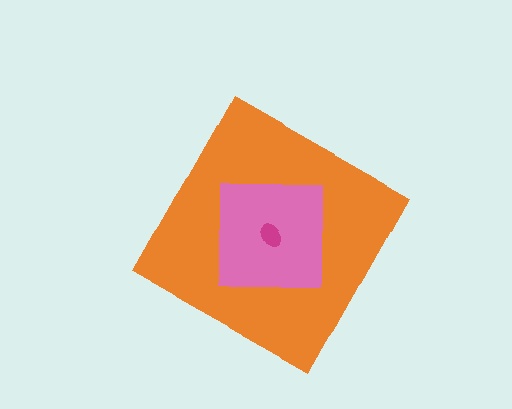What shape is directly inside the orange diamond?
The pink square.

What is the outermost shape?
The orange diamond.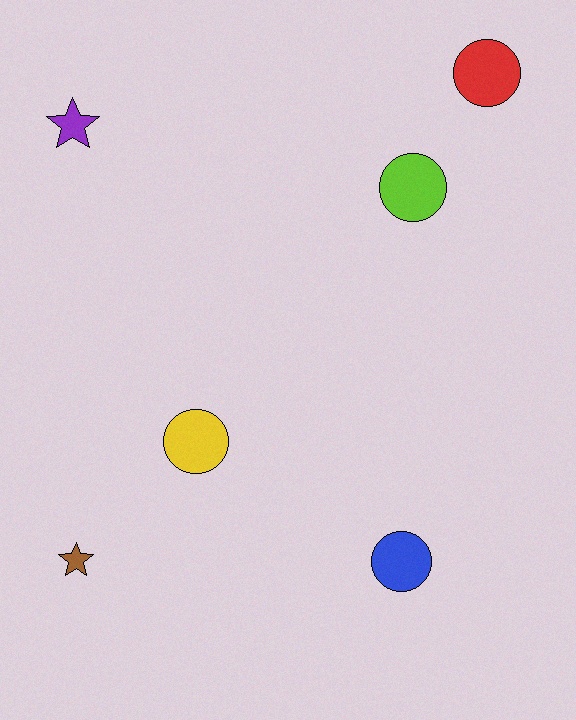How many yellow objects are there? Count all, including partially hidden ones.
There is 1 yellow object.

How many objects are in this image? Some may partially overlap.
There are 6 objects.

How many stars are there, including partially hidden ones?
There are 2 stars.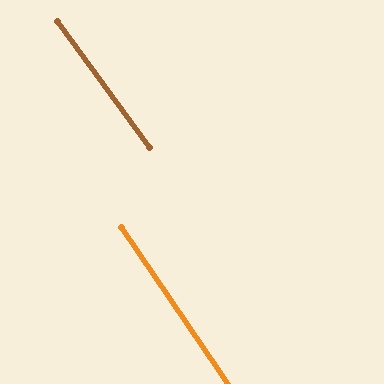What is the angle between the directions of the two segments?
Approximately 2 degrees.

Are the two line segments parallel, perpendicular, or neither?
Parallel — their directions differ by only 1.7°.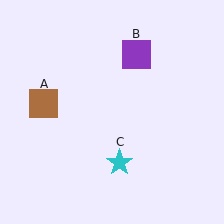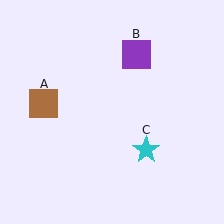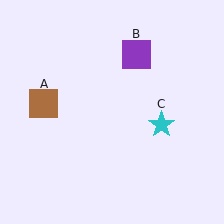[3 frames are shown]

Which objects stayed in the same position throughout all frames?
Brown square (object A) and purple square (object B) remained stationary.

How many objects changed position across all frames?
1 object changed position: cyan star (object C).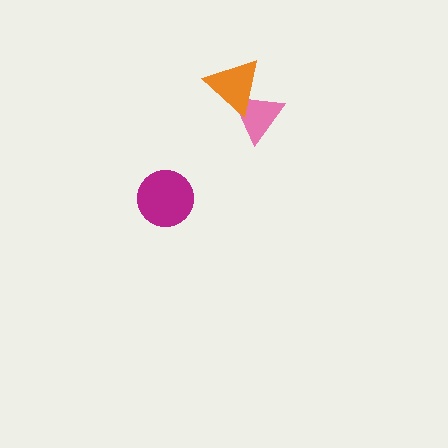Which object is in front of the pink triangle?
The orange triangle is in front of the pink triangle.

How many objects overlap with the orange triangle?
1 object overlaps with the orange triangle.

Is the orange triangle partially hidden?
No, no other shape covers it.